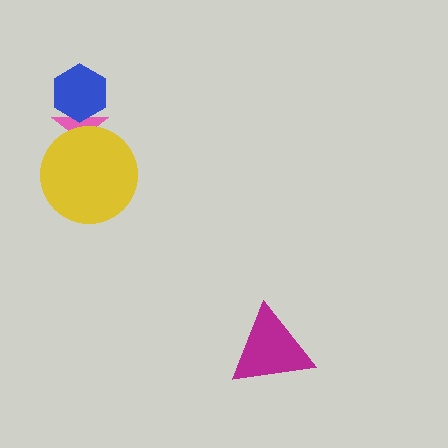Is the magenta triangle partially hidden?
No, no other shape covers it.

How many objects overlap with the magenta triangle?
0 objects overlap with the magenta triangle.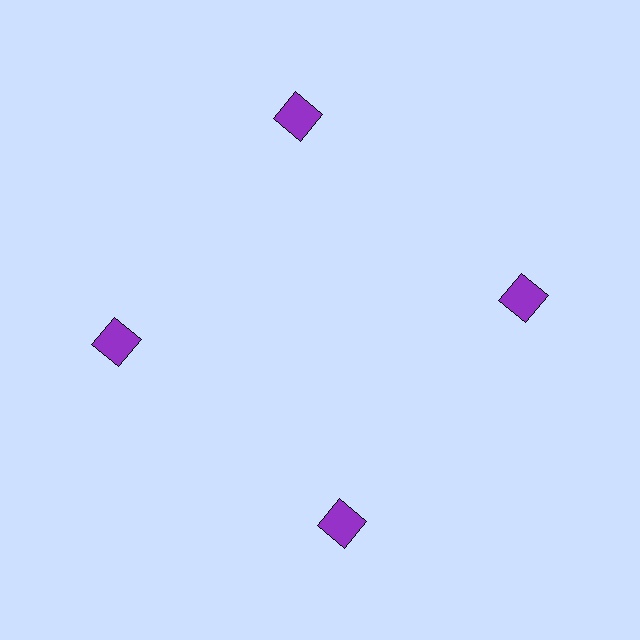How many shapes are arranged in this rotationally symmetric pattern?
There are 4 shapes, arranged in 4 groups of 1.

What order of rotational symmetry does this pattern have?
This pattern has 4-fold rotational symmetry.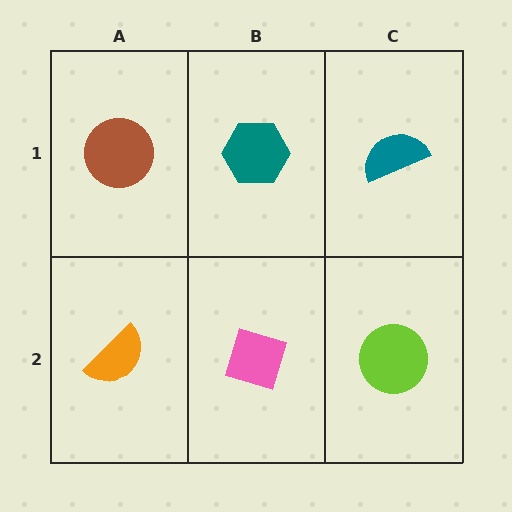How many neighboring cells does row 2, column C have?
2.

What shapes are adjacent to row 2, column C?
A teal semicircle (row 1, column C), a pink diamond (row 2, column B).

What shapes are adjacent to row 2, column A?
A brown circle (row 1, column A), a pink diamond (row 2, column B).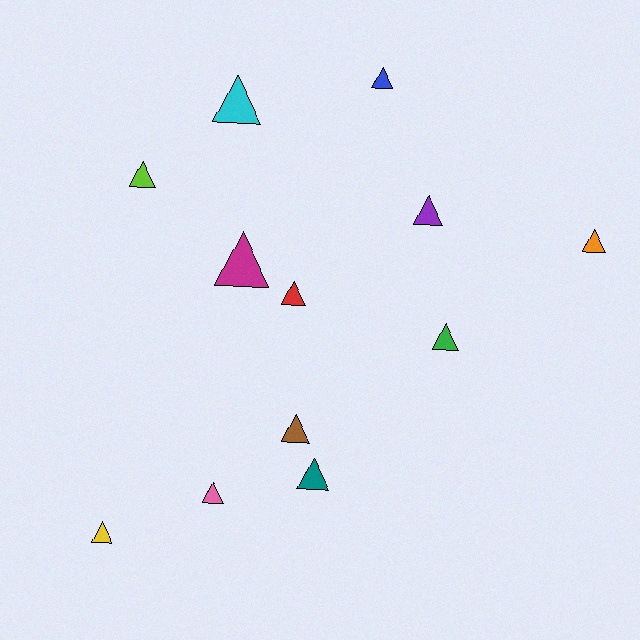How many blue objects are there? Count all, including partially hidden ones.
There is 1 blue object.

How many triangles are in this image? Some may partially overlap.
There are 12 triangles.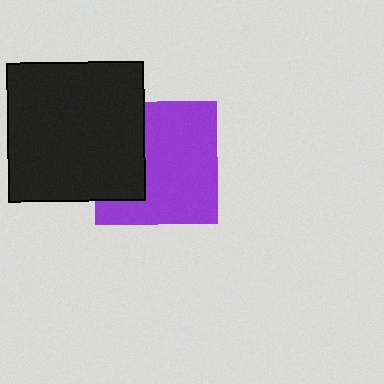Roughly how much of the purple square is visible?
Most of it is visible (roughly 67%).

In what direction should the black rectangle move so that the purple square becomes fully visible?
The black rectangle should move left. That is the shortest direction to clear the overlap and leave the purple square fully visible.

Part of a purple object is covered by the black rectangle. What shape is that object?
It is a square.